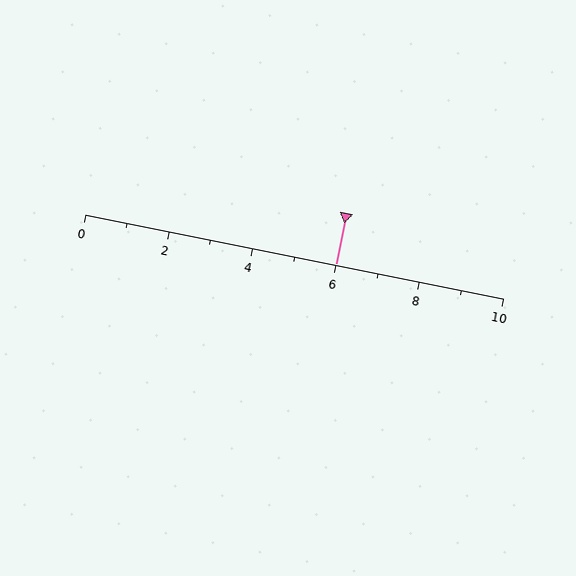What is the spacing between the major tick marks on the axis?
The major ticks are spaced 2 apart.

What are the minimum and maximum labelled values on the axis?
The axis runs from 0 to 10.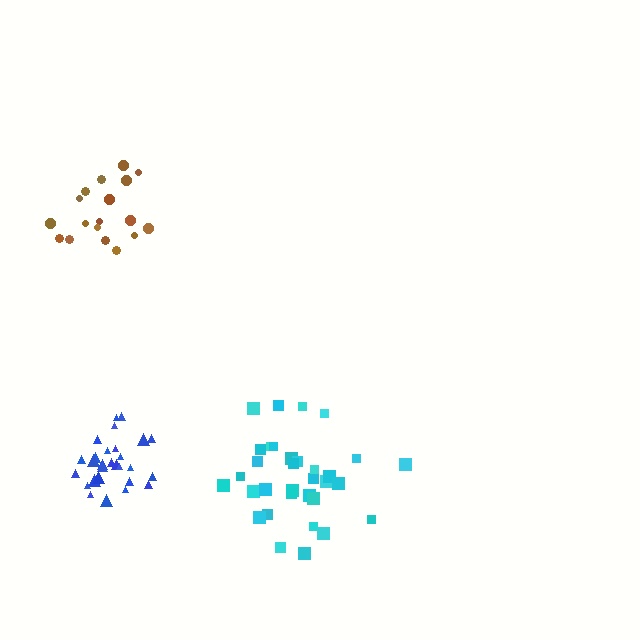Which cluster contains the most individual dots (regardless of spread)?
Cyan (34).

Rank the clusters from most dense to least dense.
blue, brown, cyan.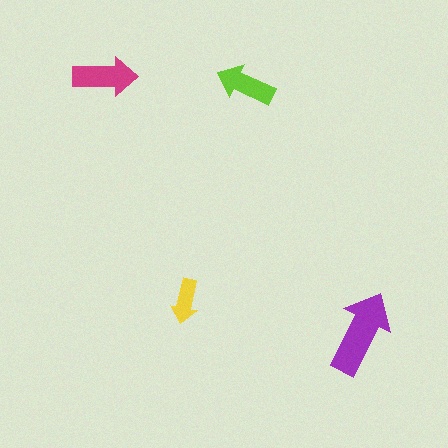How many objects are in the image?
There are 4 objects in the image.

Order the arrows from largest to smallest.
the purple one, the magenta one, the lime one, the yellow one.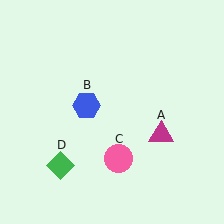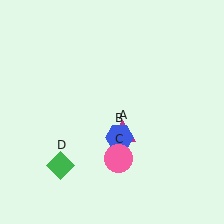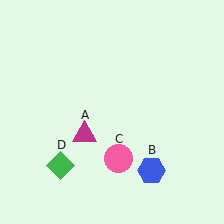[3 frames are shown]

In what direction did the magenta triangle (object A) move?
The magenta triangle (object A) moved left.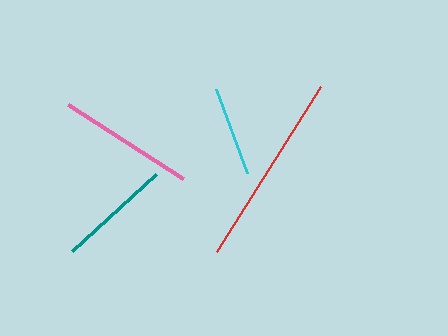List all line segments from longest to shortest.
From longest to shortest: red, pink, teal, cyan.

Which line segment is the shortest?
The cyan line is the shortest at approximately 90 pixels.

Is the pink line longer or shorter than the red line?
The red line is longer than the pink line.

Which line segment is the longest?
The red line is the longest at approximately 195 pixels.